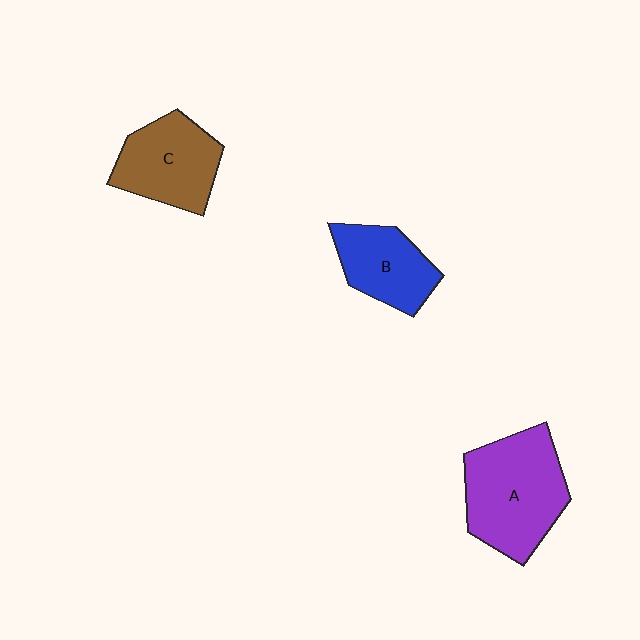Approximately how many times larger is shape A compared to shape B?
Approximately 1.6 times.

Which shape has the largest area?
Shape A (purple).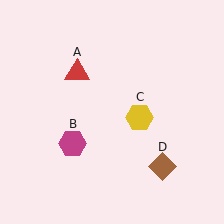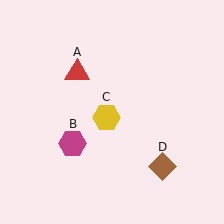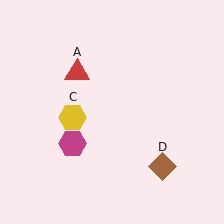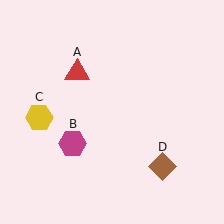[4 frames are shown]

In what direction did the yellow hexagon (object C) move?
The yellow hexagon (object C) moved left.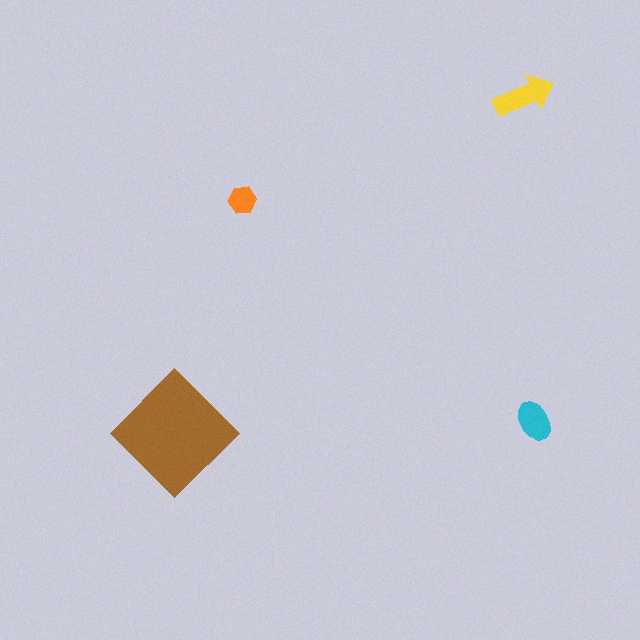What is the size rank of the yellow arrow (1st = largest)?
2nd.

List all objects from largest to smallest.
The brown diamond, the yellow arrow, the cyan ellipse, the orange hexagon.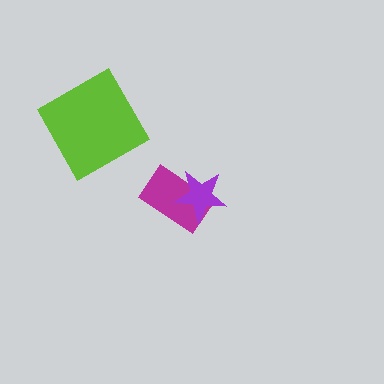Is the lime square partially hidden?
No, no other shape covers it.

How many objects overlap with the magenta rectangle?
1 object overlaps with the magenta rectangle.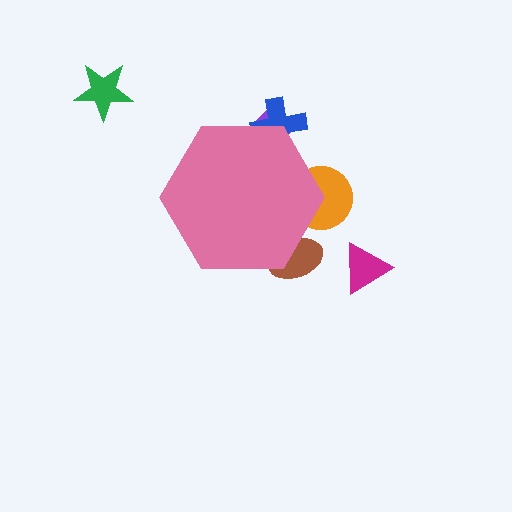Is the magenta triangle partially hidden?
No, the magenta triangle is fully visible.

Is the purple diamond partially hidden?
Yes, the purple diamond is partially hidden behind the pink hexagon.